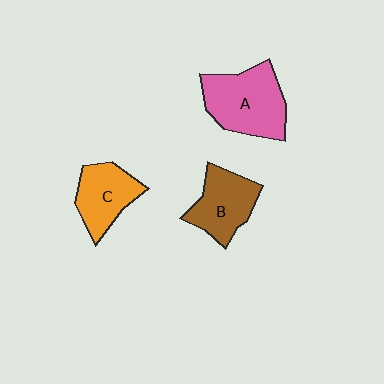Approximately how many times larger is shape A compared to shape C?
Approximately 1.4 times.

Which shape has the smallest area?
Shape C (orange).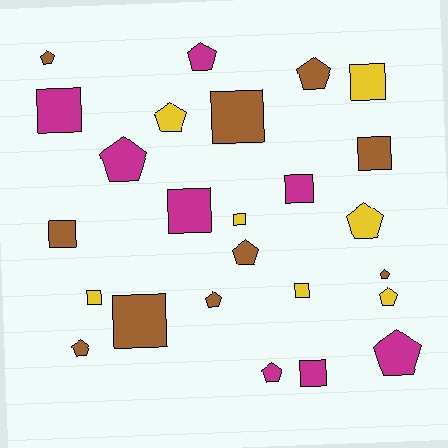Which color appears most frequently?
Brown, with 10 objects.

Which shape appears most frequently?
Pentagon, with 13 objects.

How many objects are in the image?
There are 25 objects.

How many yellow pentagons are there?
There are 3 yellow pentagons.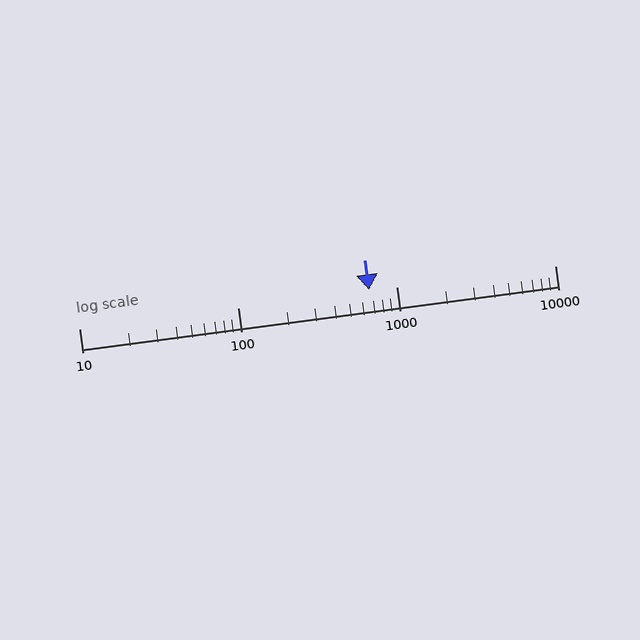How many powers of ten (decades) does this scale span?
The scale spans 3 decades, from 10 to 10000.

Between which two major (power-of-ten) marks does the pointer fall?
The pointer is between 100 and 1000.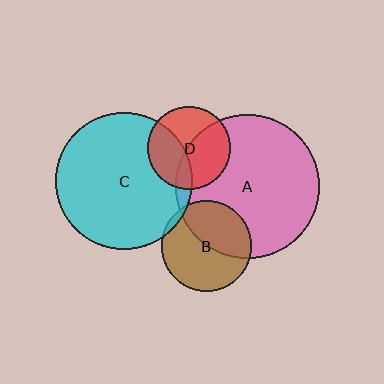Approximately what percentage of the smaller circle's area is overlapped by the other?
Approximately 35%.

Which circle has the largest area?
Circle A (pink).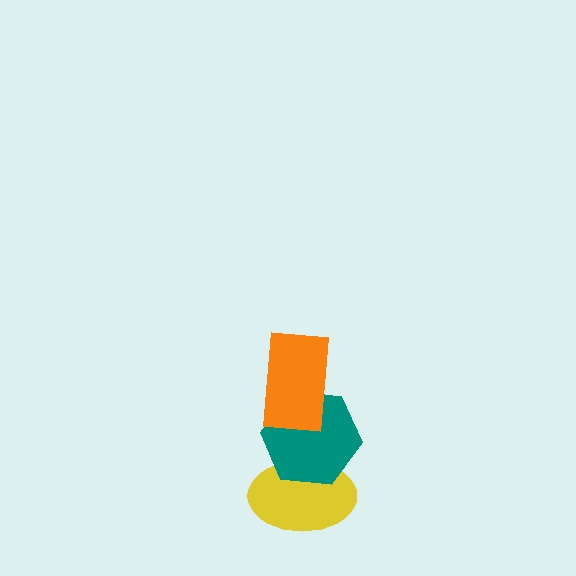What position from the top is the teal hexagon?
The teal hexagon is 2nd from the top.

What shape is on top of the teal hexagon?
The orange rectangle is on top of the teal hexagon.